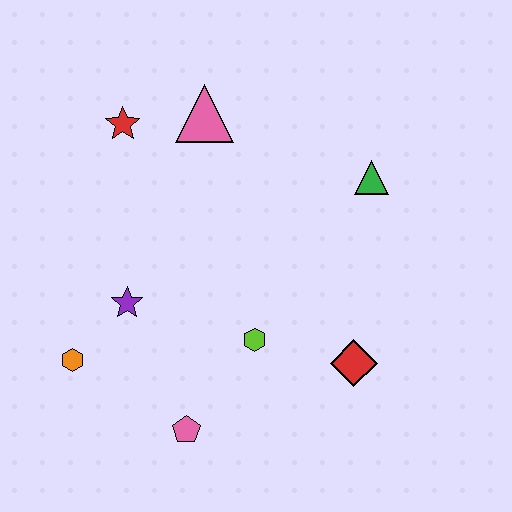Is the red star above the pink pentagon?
Yes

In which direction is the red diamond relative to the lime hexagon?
The red diamond is to the right of the lime hexagon.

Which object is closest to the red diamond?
The lime hexagon is closest to the red diamond.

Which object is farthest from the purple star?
The green triangle is farthest from the purple star.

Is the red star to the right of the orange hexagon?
Yes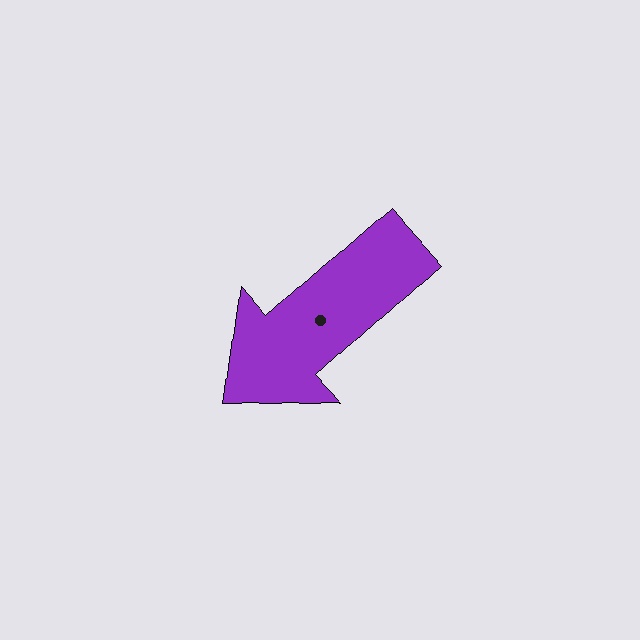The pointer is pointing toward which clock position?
Roughly 8 o'clock.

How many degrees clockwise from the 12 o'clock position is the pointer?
Approximately 228 degrees.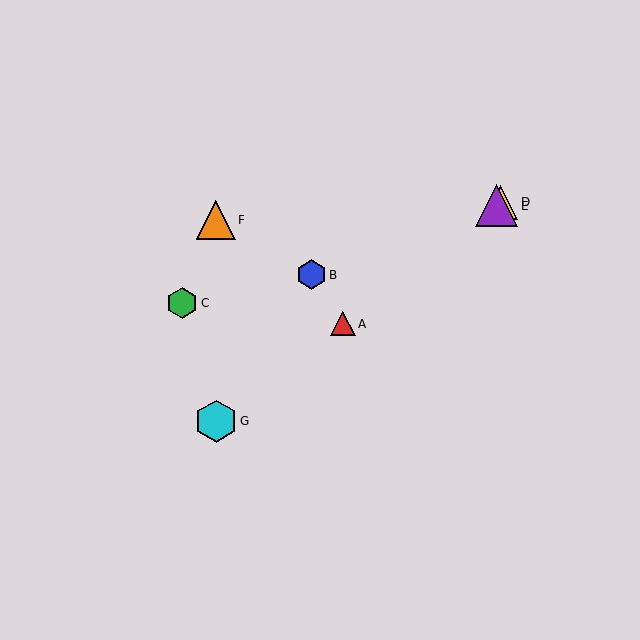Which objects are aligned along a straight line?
Objects A, D, E, G are aligned along a straight line.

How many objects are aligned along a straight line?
4 objects (A, D, E, G) are aligned along a straight line.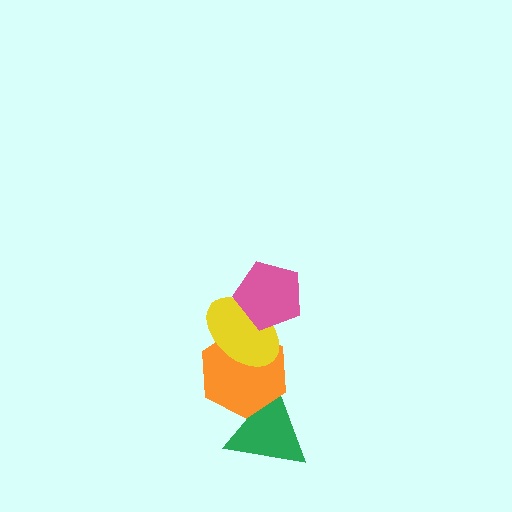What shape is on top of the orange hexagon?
The yellow ellipse is on top of the orange hexagon.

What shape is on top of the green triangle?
The orange hexagon is on top of the green triangle.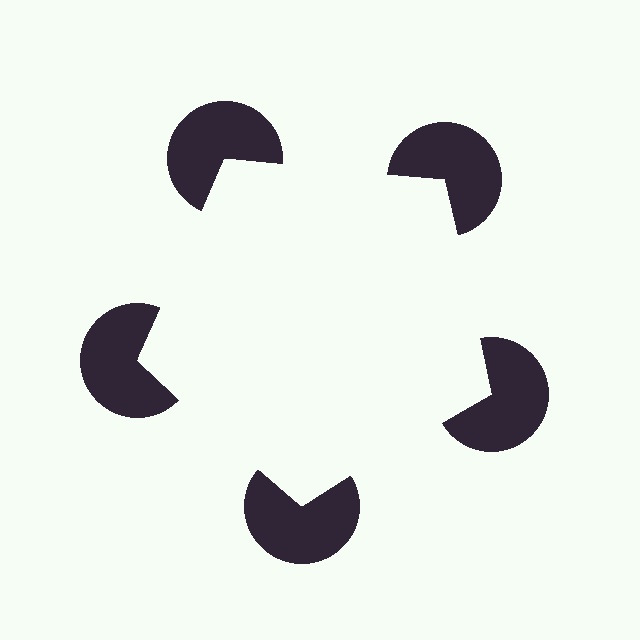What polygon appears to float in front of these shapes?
An illusory pentagon — its edges are inferred from the aligned wedge cuts in the pac-man discs, not physically drawn.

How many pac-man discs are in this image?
There are 5 — one at each vertex of the illusory pentagon.